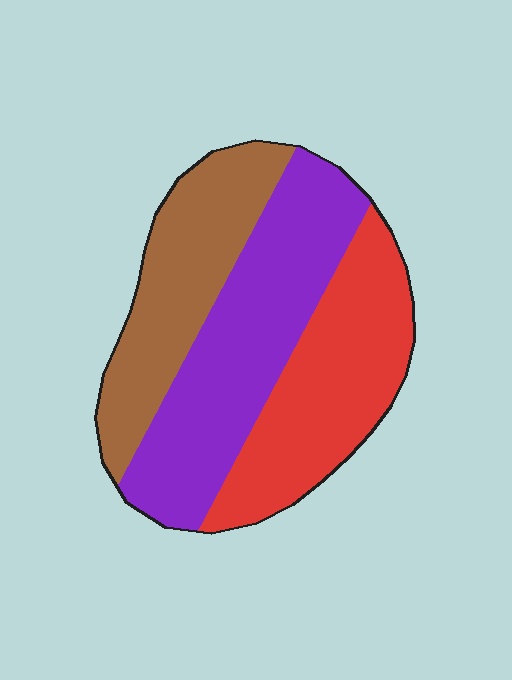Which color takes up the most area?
Purple, at roughly 40%.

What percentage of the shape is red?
Red covers about 35% of the shape.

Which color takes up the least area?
Brown, at roughly 30%.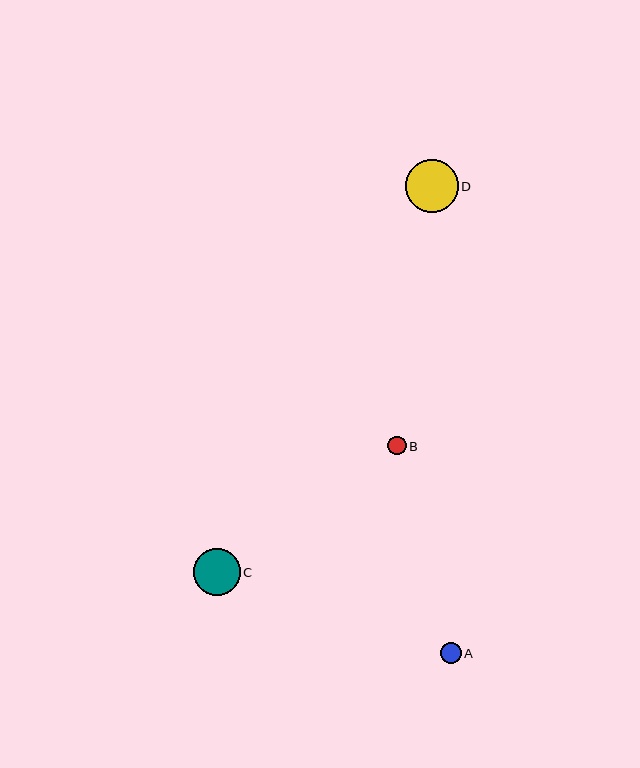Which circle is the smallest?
Circle B is the smallest with a size of approximately 18 pixels.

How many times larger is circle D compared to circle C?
Circle D is approximately 1.1 times the size of circle C.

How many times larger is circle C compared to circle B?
Circle C is approximately 2.6 times the size of circle B.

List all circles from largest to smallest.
From largest to smallest: D, C, A, B.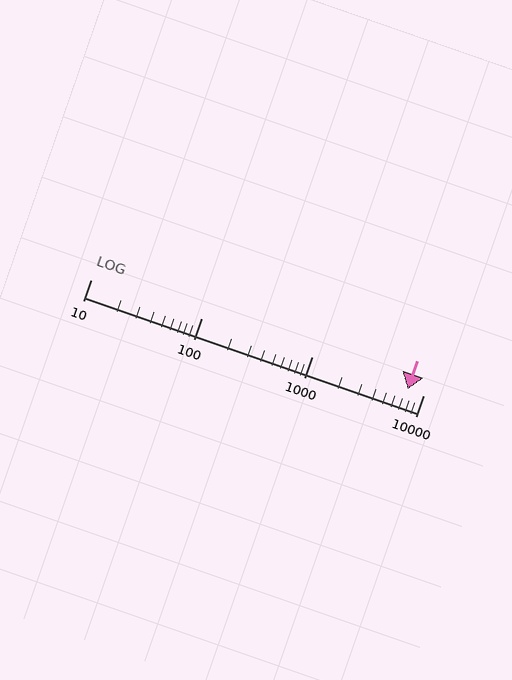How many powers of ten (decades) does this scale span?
The scale spans 3 decades, from 10 to 10000.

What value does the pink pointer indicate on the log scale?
The pointer indicates approximately 7200.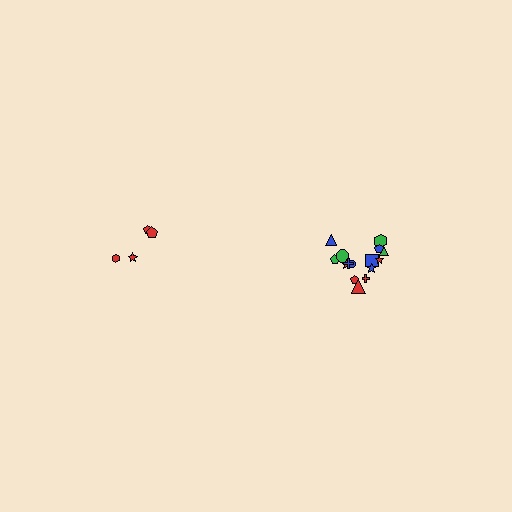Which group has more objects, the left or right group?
The right group.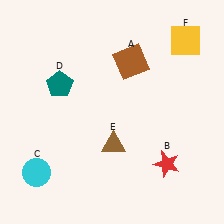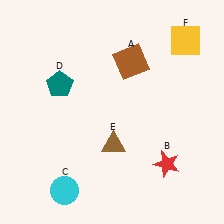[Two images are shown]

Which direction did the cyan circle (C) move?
The cyan circle (C) moved right.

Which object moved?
The cyan circle (C) moved right.